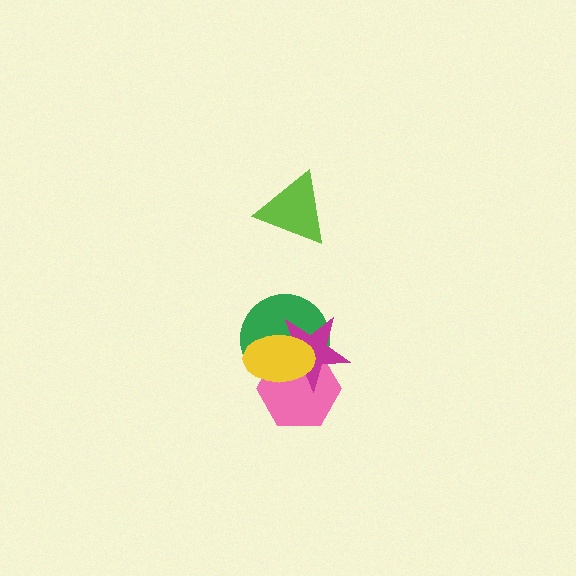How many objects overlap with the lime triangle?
0 objects overlap with the lime triangle.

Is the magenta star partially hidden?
Yes, it is partially covered by another shape.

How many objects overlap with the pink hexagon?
3 objects overlap with the pink hexagon.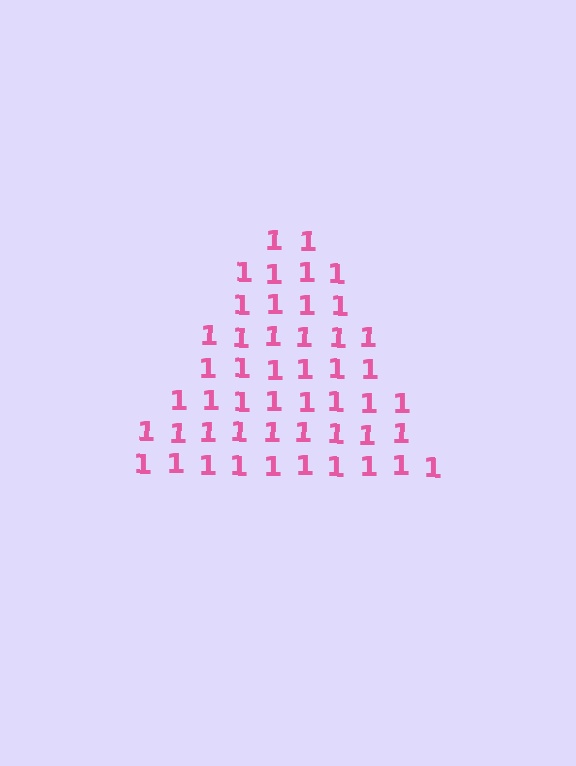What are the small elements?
The small elements are digit 1's.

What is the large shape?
The large shape is a triangle.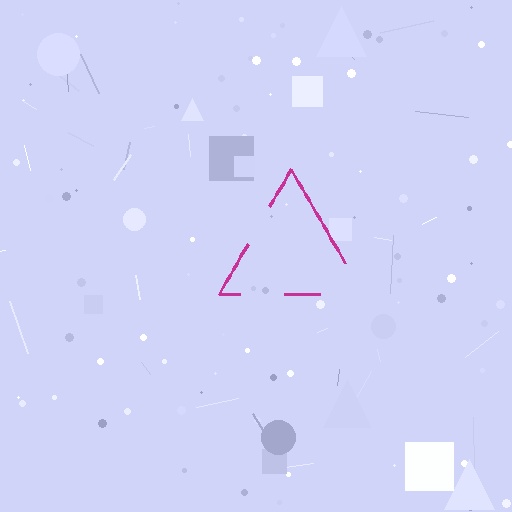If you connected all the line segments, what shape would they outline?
They would outline a triangle.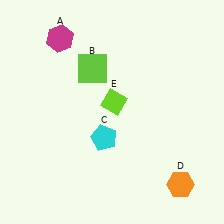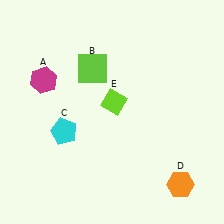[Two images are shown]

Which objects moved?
The objects that moved are: the magenta hexagon (A), the cyan pentagon (C).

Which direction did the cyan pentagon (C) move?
The cyan pentagon (C) moved left.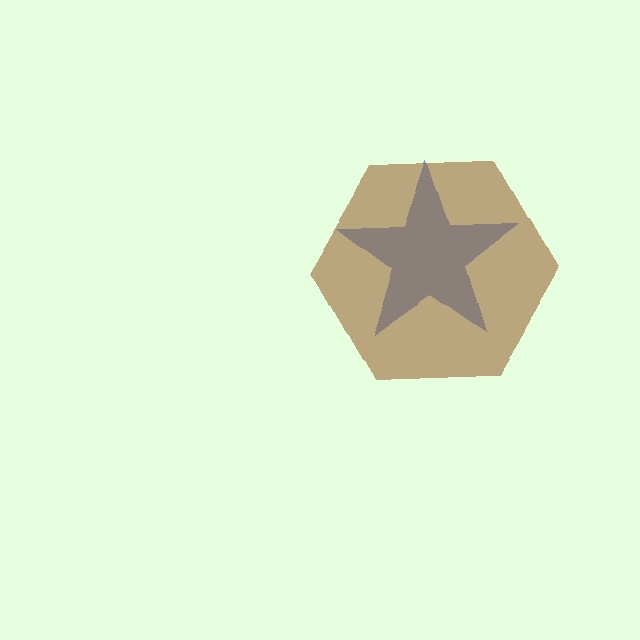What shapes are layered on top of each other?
The layered shapes are: a blue star, a brown hexagon.